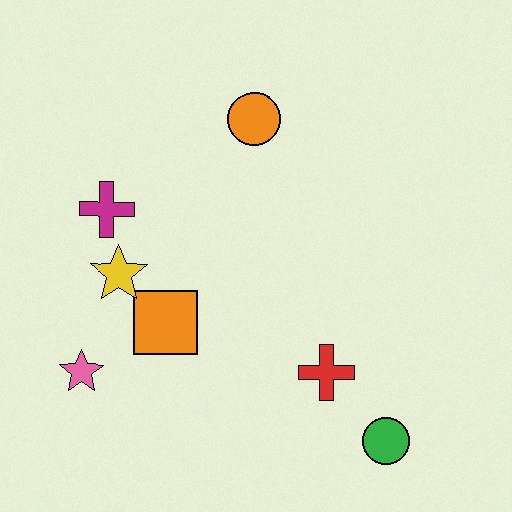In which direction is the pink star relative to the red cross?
The pink star is to the left of the red cross.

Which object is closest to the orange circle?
The magenta cross is closest to the orange circle.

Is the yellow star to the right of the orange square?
No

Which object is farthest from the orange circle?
The green circle is farthest from the orange circle.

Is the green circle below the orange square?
Yes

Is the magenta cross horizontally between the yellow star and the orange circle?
No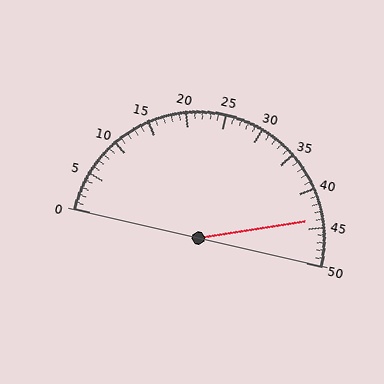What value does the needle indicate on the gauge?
The needle indicates approximately 44.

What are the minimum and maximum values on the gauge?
The gauge ranges from 0 to 50.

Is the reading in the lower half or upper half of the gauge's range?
The reading is in the upper half of the range (0 to 50).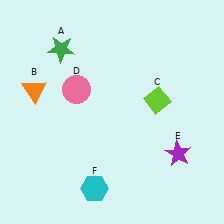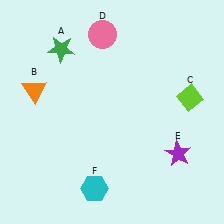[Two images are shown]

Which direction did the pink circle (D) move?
The pink circle (D) moved up.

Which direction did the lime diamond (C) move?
The lime diamond (C) moved right.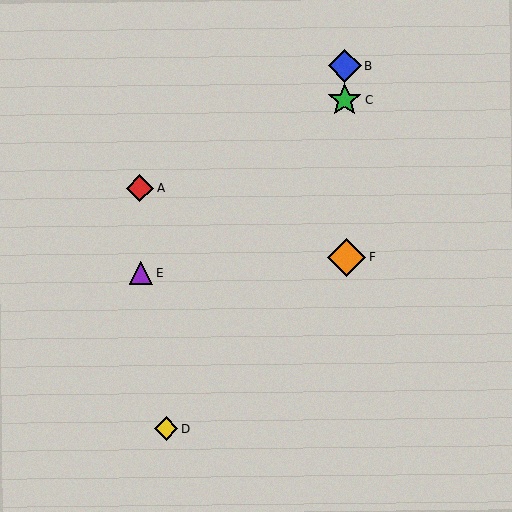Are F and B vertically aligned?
Yes, both are at x≈347.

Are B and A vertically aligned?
No, B is at x≈345 and A is at x≈140.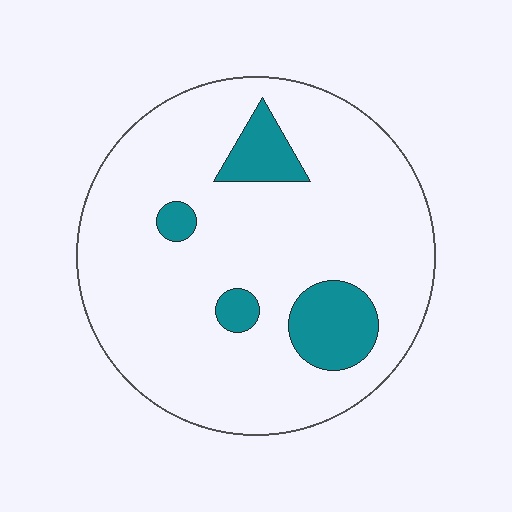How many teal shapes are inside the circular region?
4.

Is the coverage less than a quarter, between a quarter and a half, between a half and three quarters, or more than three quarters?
Less than a quarter.